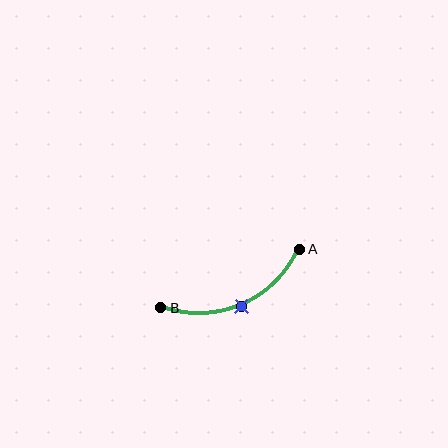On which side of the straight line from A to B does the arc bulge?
The arc bulges below the straight line connecting A and B.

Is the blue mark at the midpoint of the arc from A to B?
Yes. The blue mark lies on the arc at equal arc-length from both A and B — it is the arc midpoint.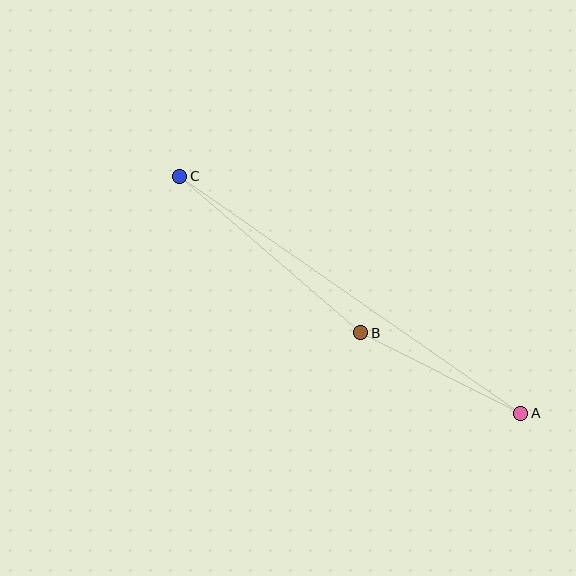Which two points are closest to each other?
Points A and B are closest to each other.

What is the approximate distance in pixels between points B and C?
The distance between B and C is approximately 239 pixels.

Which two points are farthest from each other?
Points A and C are farthest from each other.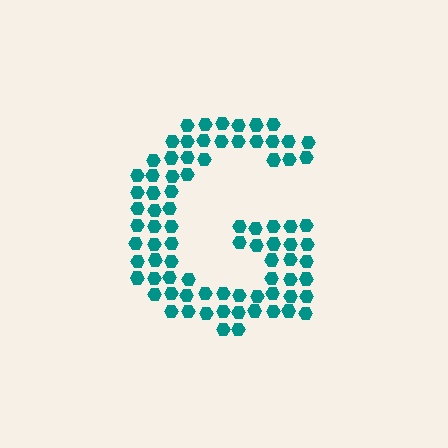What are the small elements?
The small elements are hexagons.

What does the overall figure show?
The overall figure shows the letter G.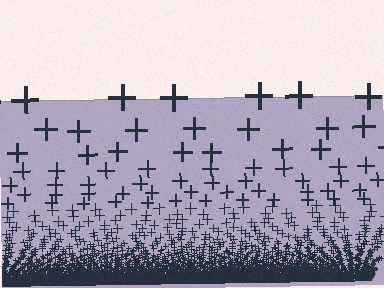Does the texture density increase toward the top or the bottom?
Density increases toward the bottom.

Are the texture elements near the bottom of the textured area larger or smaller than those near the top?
Smaller. The gradient is inverted — elements near the bottom are smaller and denser.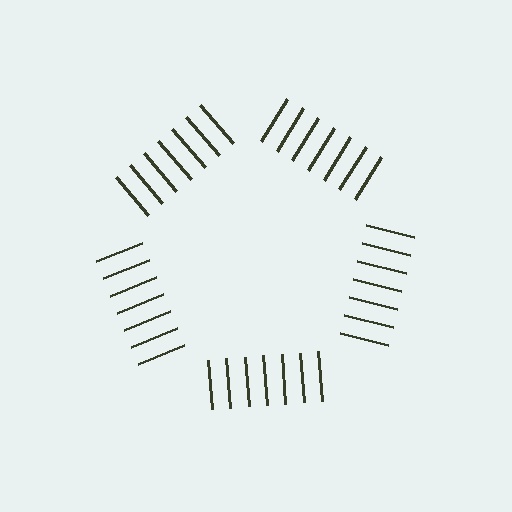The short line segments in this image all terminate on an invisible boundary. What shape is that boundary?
An illusory pentagon — the line segments terminate on its edges but no continuous stroke is drawn.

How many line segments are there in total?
35 — 7 along each of the 5 edges.